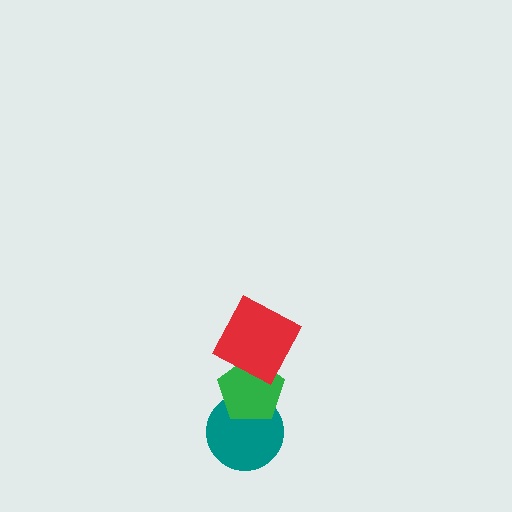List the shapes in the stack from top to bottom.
From top to bottom: the red square, the green pentagon, the teal circle.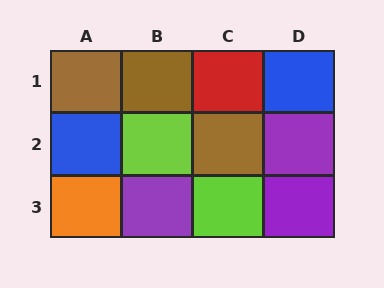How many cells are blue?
2 cells are blue.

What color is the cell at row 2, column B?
Lime.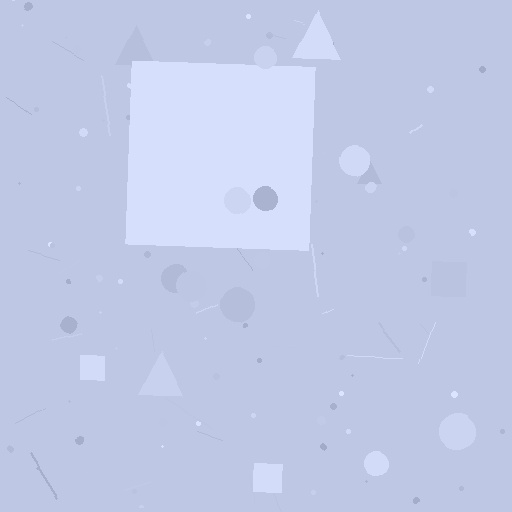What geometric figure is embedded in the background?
A square is embedded in the background.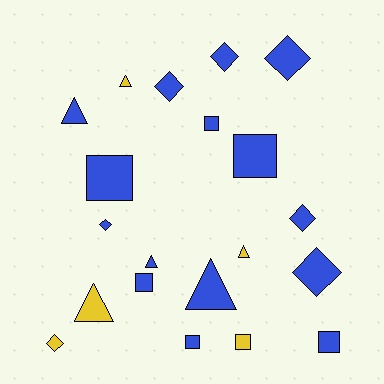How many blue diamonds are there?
There are 6 blue diamonds.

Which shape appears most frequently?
Diamond, with 7 objects.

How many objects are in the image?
There are 20 objects.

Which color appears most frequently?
Blue, with 15 objects.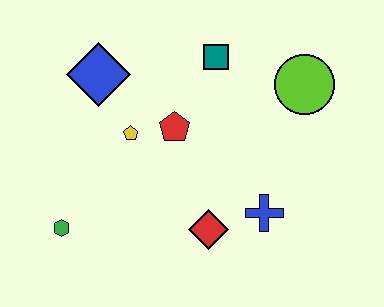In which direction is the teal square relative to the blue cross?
The teal square is above the blue cross.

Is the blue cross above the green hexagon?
Yes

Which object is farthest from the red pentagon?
The green hexagon is farthest from the red pentagon.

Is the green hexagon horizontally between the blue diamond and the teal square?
No